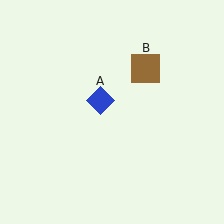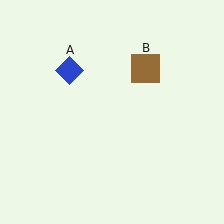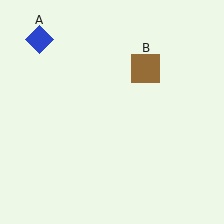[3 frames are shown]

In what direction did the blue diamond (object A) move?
The blue diamond (object A) moved up and to the left.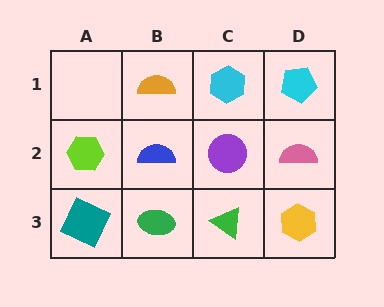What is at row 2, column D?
A pink semicircle.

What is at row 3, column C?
A green triangle.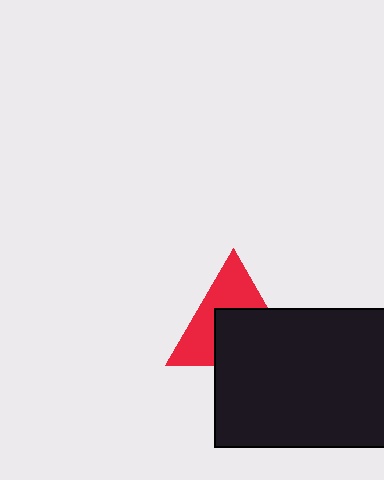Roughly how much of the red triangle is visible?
About half of it is visible (roughly 49%).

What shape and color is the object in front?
The object in front is a black rectangle.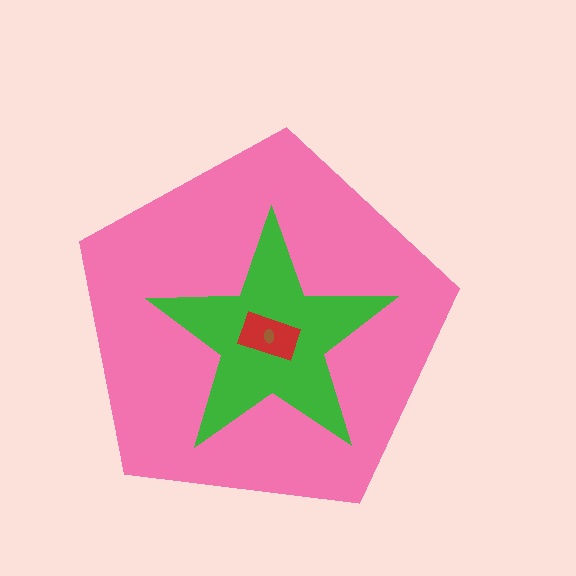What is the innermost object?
The brown ellipse.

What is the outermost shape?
The pink pentagon.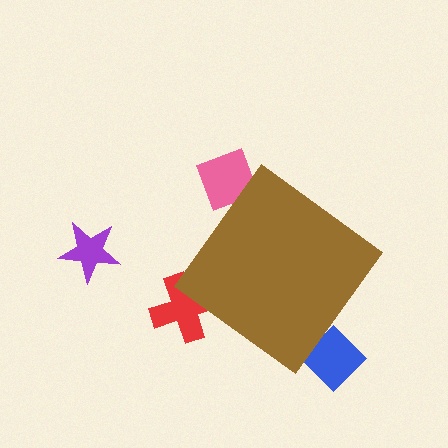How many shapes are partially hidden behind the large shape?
3 shapes are partially hidden.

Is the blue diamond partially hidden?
Yes, the blue diamond is partially hidden behind the brown diamond.